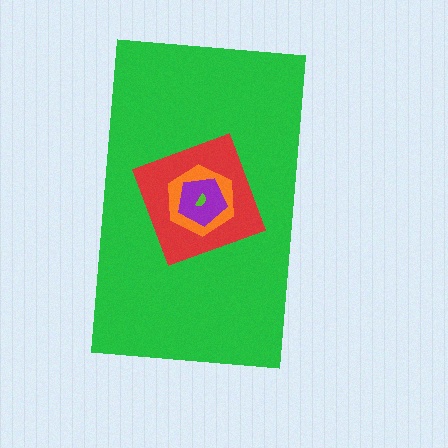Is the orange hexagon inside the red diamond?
Yes.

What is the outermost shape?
The green rectangle.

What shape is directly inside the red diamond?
The orange hexagon.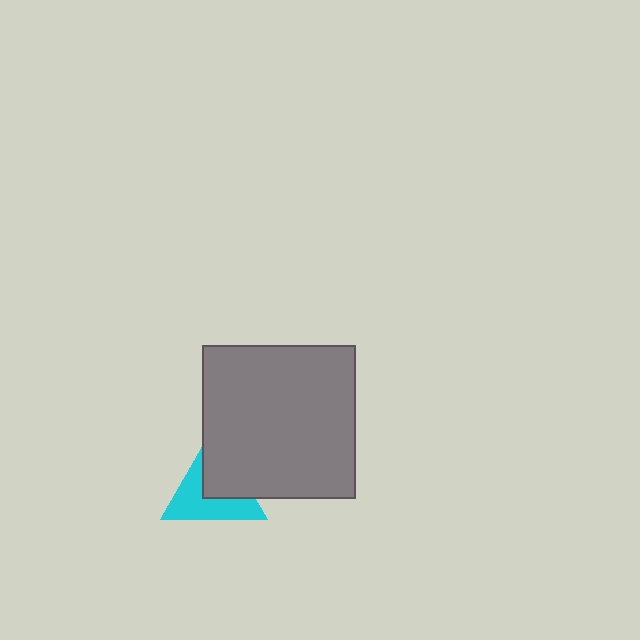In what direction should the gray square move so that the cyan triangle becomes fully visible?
The gray square should move toward the upper-right. That is the shortest direction to clear the overlap and leave the cyan triangle fully visible.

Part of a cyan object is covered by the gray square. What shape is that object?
It is a triangle.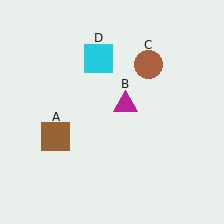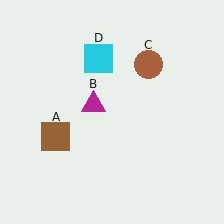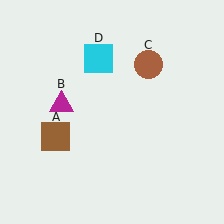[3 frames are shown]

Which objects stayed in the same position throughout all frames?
Brown square (object A) and brown circle (object C) and cyan square (object D) remained stationary.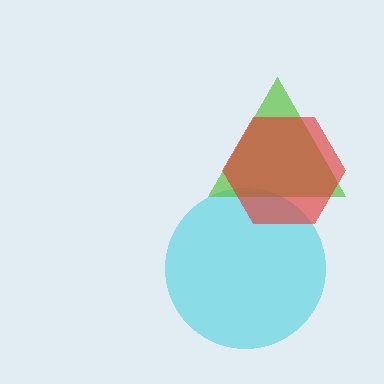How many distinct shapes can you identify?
There are 3 distinct shapes: a cyan circle, a lime triangle, a red hexagon.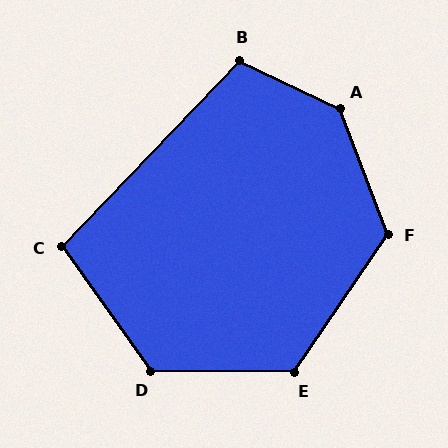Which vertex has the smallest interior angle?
C, at approximately 101 degrees.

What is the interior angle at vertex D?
Approximately 126 degrees (obtuse).